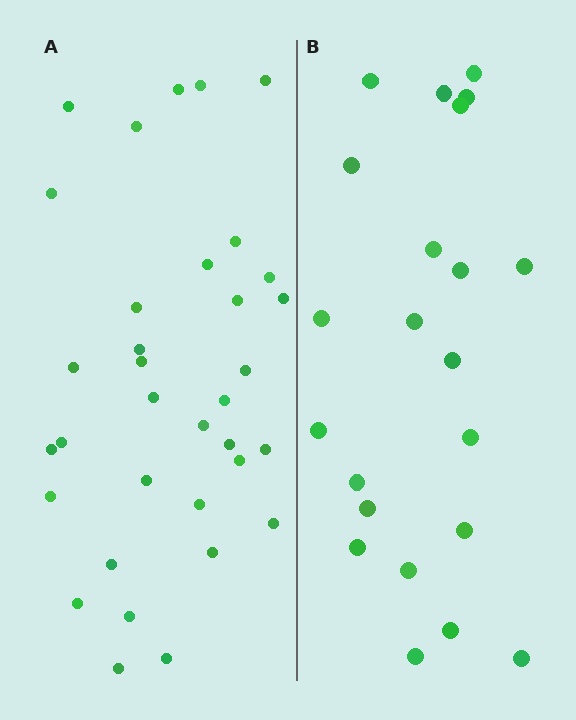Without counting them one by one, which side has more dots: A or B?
Region A (the left region) has more dots.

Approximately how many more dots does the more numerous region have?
Region A has roughly 12 or so more dots than region B.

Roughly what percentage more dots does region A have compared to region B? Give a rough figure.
About 55% more.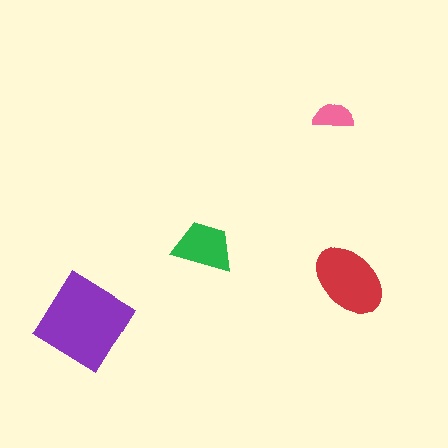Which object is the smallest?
The pink semicircle.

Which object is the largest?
The purple diamond.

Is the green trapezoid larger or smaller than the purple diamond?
Smaller.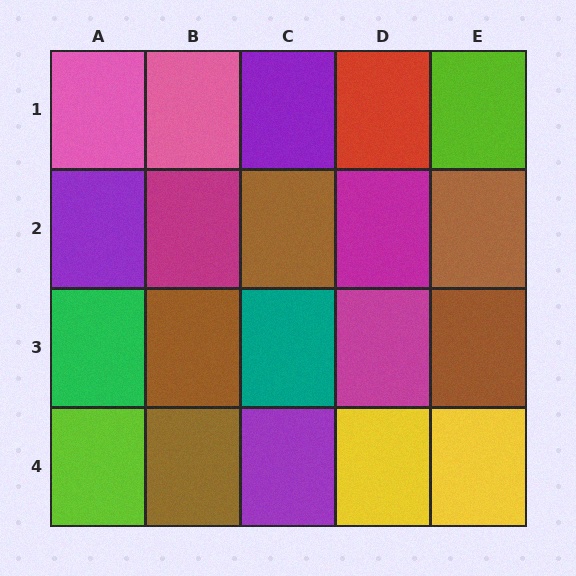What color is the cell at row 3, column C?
Teal.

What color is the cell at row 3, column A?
Green.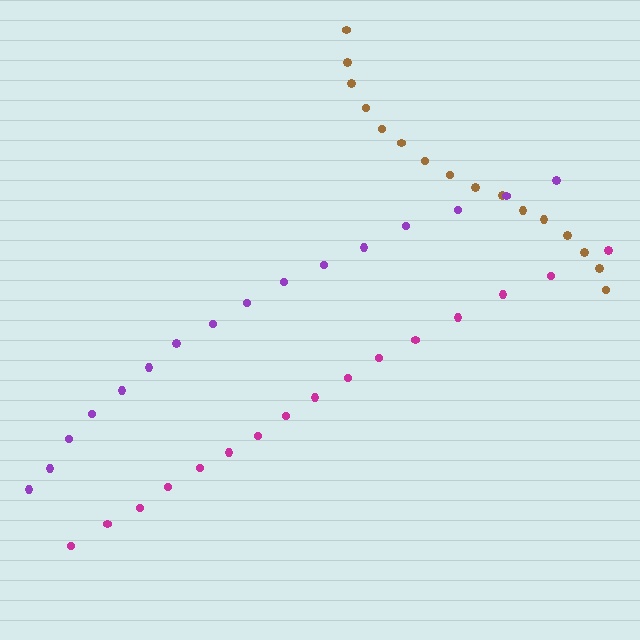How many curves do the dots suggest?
There are 3 distinct paths.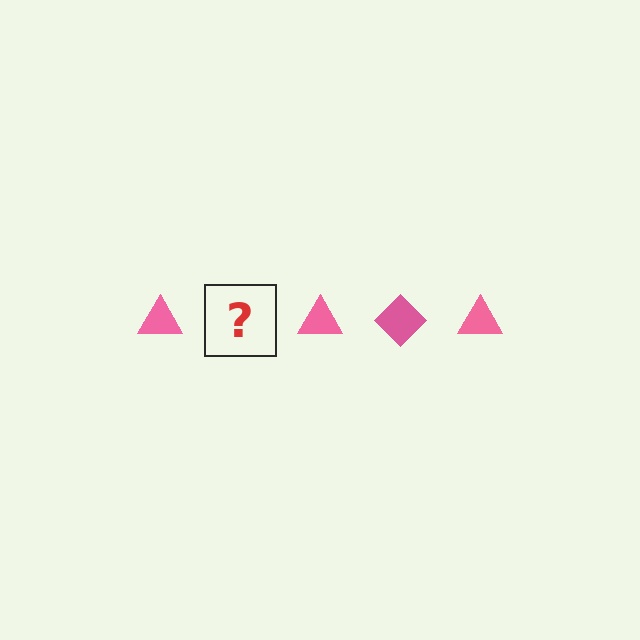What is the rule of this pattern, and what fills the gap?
The rule is that the pattern cycles through triangle, diamond shapes in pink. The gap should be filled with a pink diamond.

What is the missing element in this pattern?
The missing element is a pink diamond.